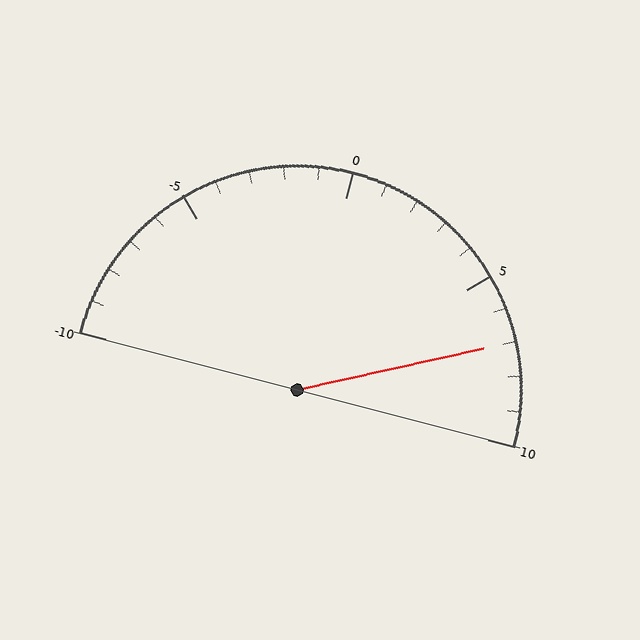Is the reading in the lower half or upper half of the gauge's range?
The reading is in the upper half of the range (-10 to 10).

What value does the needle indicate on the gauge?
The needle indicates approximately 7.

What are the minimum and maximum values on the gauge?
The gauge ranges from -10 to 10.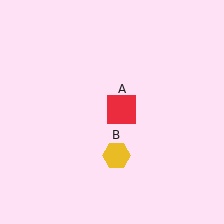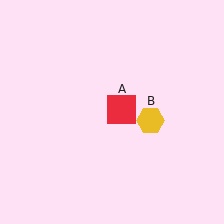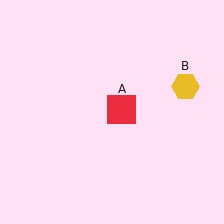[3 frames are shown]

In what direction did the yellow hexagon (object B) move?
The yellow hexagon (object B) moved up and to the right.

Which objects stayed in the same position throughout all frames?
Red square (object A) remained stationary.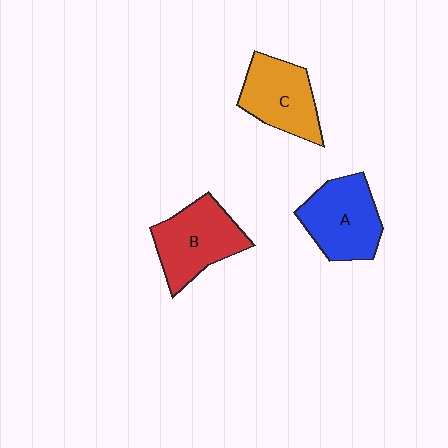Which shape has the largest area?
Shape B (red).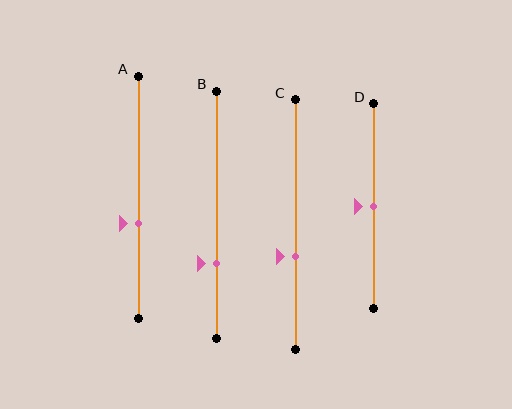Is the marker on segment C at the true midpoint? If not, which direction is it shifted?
No, the marker on segment C is shifted downward by about 13% of the segment length.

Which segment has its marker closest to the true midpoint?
Segment D has its marker closest to the true midpoint.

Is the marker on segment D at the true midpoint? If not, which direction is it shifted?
Yes, the marker on segment D is at the true midpoint.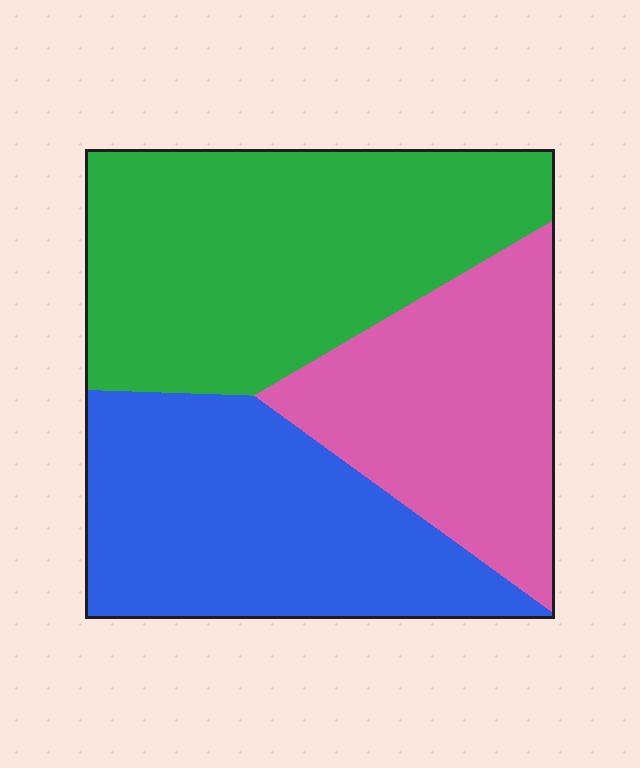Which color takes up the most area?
Green, at roughly 40%.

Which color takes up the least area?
Pink, at roughly 25%.